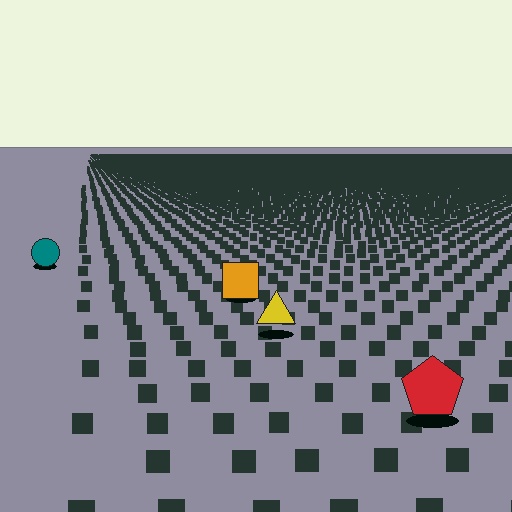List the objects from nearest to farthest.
From nearest to farthest: the red pentagon, the yellow triangle, the orange square, the teal circle.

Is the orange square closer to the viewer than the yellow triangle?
No. The yellow triangle is closer — you can tell from the texture gradient: the ground texture is coarser near it.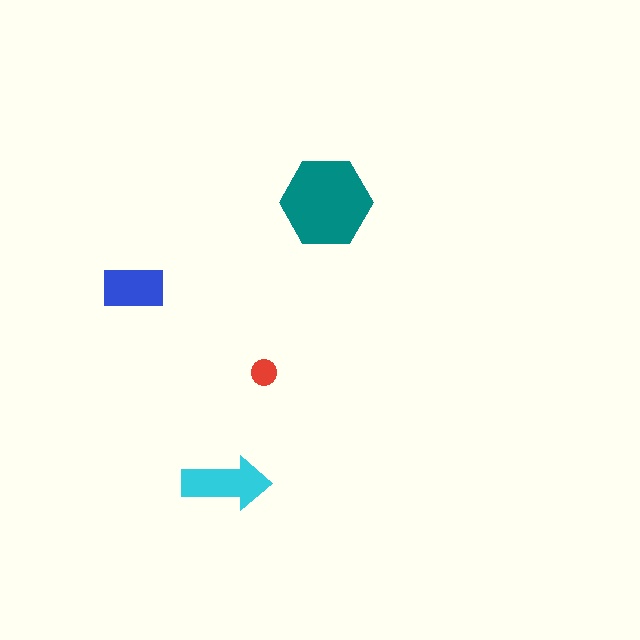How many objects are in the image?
There are 4 objects in the image.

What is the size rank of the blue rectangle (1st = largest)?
3rd.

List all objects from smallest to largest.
The red circle, the blue rectangle, the cyan arrow, the teal hexagon.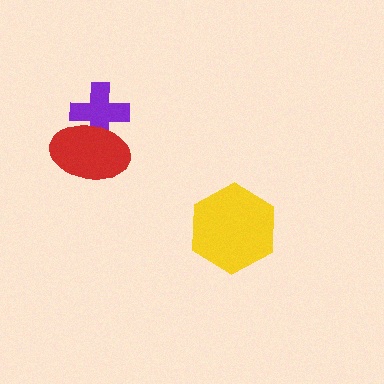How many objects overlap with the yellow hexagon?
0 objects overlap with the yellow hexagon.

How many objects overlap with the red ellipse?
1 object overlaps with the red ellipse.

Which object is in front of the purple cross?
The red ellipse is in front of the purple cross.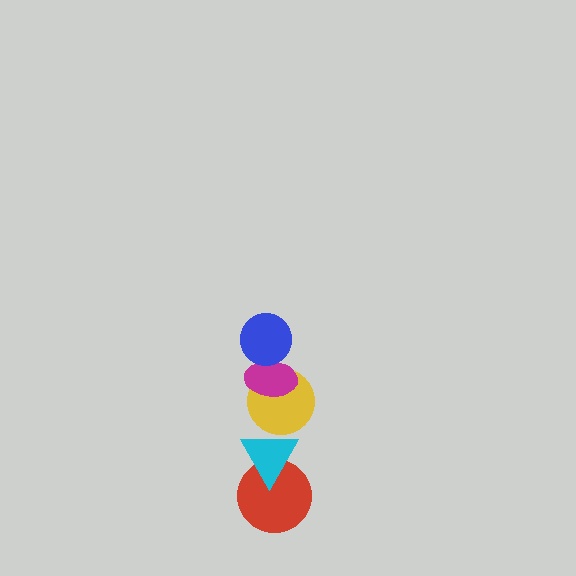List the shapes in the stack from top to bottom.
From top to bottom: the blue circle, the magenta ellipse, the yellow circle, the cyan triangle, the red circle.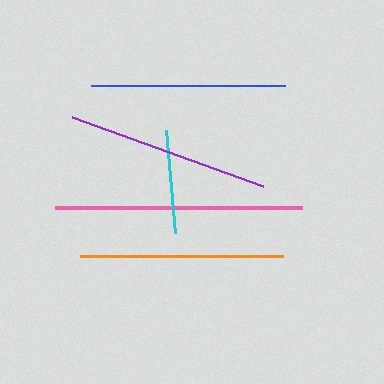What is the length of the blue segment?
The blue segment is approximately 194 pixels long.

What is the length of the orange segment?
The orange segment is approximately 203 pixels long.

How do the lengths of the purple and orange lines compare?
The purple and orange lines are approximately the same length.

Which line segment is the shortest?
The cyan line is the shortest at approximately 103 pixels.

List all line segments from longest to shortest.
From longest to shortest: pink, purple, orange, blue, cyan.